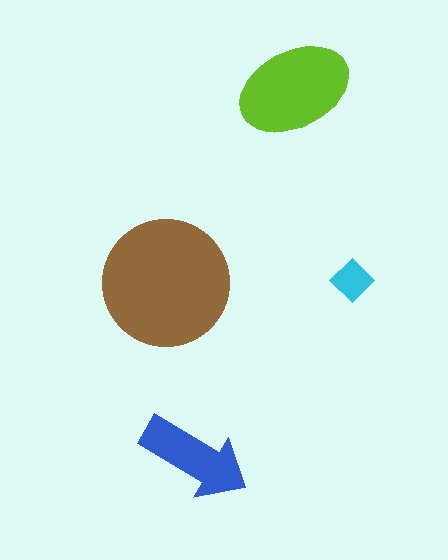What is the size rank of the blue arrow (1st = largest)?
3rd.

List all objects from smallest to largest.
The cyan diamond, the blue arrow, the lime ellipse, the brown circle.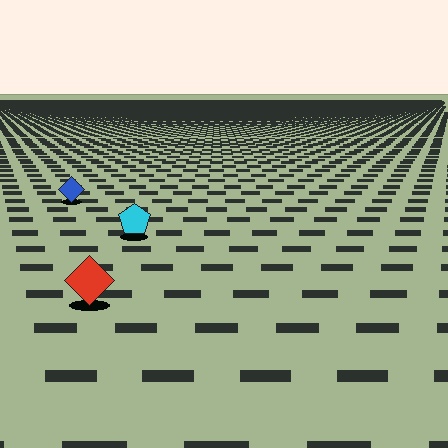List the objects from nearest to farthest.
From nearest to farthest: the red diamond, the cyan pentagon, the blue diamond.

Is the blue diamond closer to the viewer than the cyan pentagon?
No. The cyan pentagon is closer — you can tell from the texture gradient: the ground texture is coarser near it.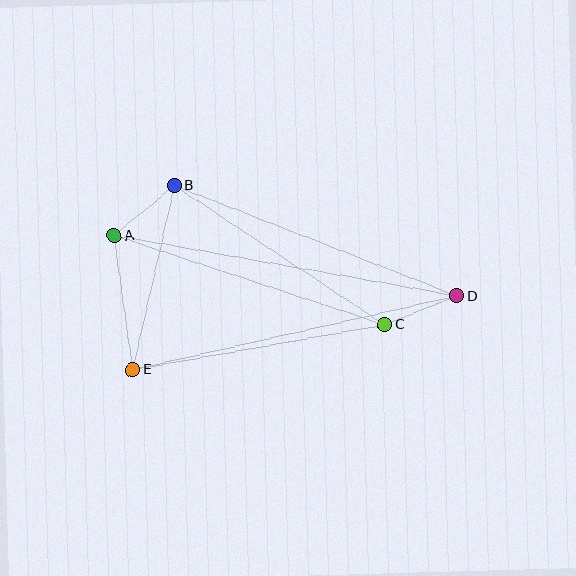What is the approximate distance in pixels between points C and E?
The distance between C and E is approximately 256 pixels.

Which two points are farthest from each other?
Points A and D are farthest from each other.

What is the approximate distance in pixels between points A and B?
The distance between A and B is approximately 78 pixels.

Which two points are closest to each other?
Points C and D are closest to each other.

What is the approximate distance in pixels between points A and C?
The distance between A and C is approximately 285 pixels.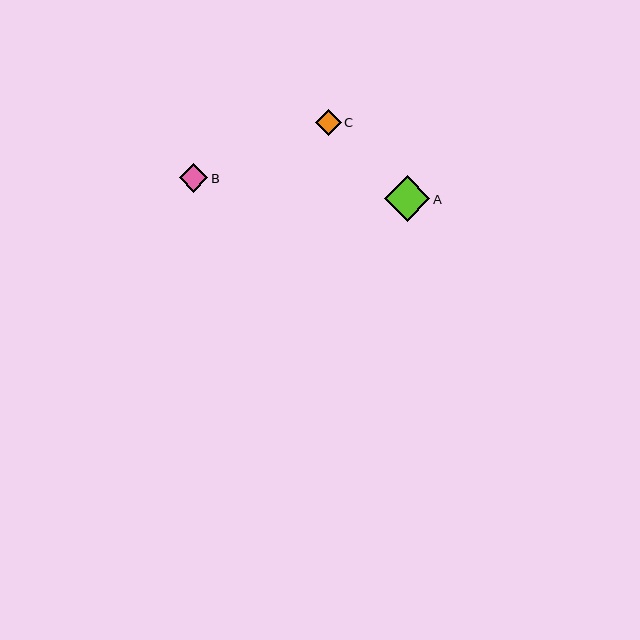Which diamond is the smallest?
Diamond C is the smallest with a size of approximately 26 pixels.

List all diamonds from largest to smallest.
From largest to smallest: A, B, C.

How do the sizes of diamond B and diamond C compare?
Diamond B and diamond C are approximately the same size.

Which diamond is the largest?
Diamond A is the largest with a size of approximately 45 pixels.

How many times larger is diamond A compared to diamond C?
Diamond A is approximately 1.7 times the size of diamond C.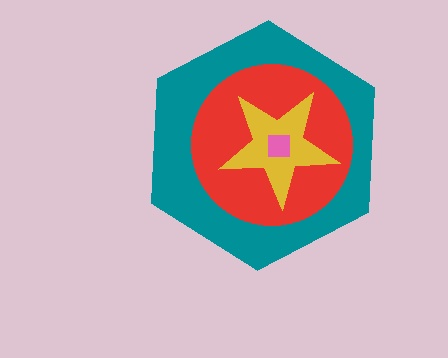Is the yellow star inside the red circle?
Yes.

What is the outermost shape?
The teal hexagon.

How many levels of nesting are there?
4.